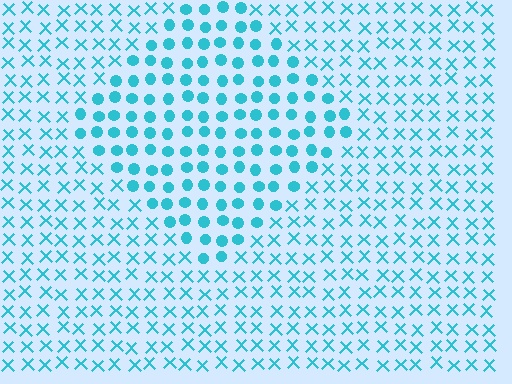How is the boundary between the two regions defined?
The boundary is defined by a change in element shape: circles inside vs. X marks outside. All elements share the same color and spacing.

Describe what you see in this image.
The image is filled with small cyan elements arranged in a uniform grid. A diamond-shaped region contains circles, while the surrounding area contains X marks. The boundary is defined purely by the change in element shape.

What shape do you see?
I see a diamond.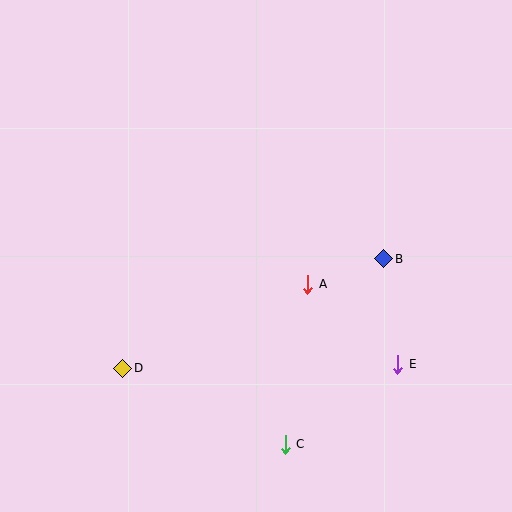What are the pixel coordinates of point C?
Point C is at (285, 444).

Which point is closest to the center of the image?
Point A at (308, 284) is closest to the center.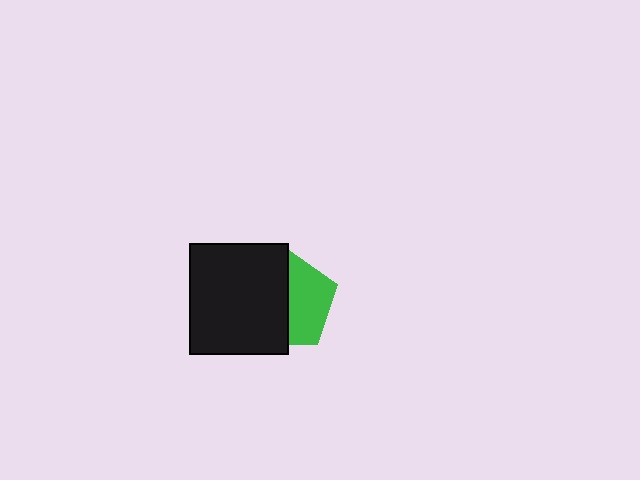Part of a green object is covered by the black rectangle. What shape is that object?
It is a pentagon.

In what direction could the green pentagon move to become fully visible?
The green pentagon could move right. That would shift it out from behind the black rectangle entirely.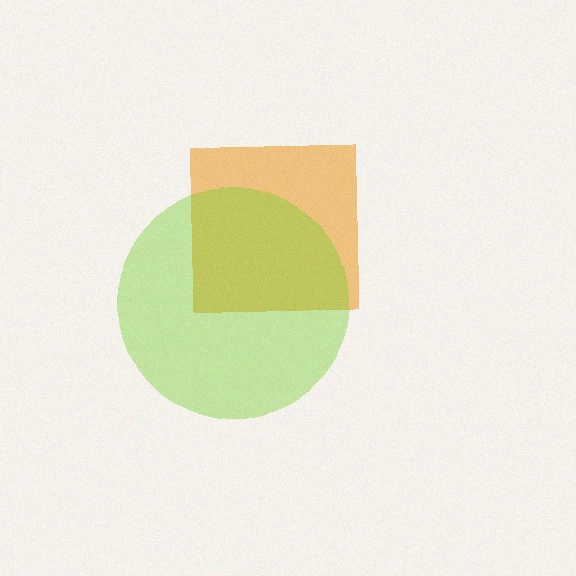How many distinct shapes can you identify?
There are 2 distinct shapes: an orange square, a lime circle.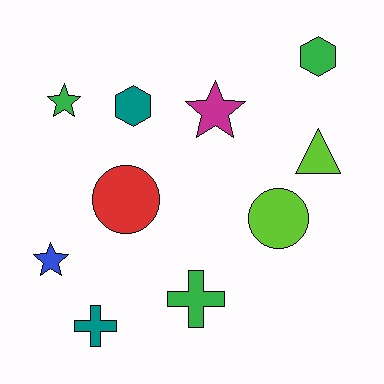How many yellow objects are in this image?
There are no yellow objects.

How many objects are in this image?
There are 10 objects.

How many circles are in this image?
There are 2 circles.